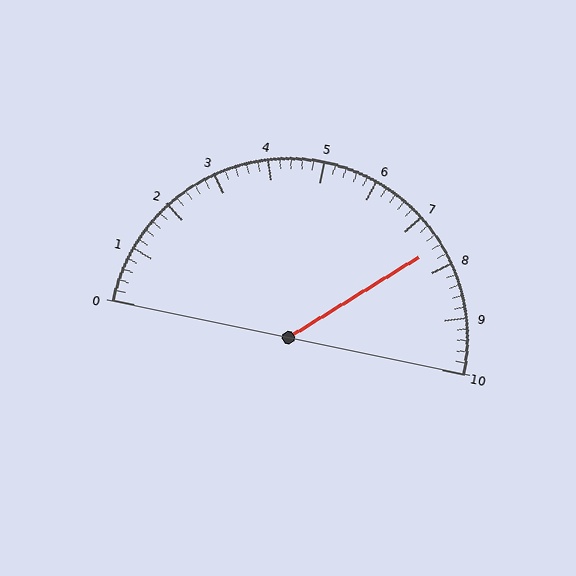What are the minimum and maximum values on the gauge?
The gauge ranges from 0 to 10.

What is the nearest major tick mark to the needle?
The nearest major tick mark is 8.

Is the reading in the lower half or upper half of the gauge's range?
The reading is in the upper half of the range (0 to 10).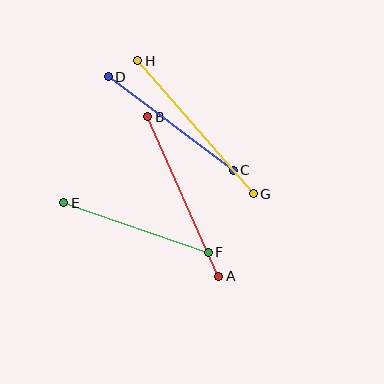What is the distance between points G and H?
The distance is approximately 177 pixels.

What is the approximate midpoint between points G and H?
The midpoint is at approximately (196, 127) pixels.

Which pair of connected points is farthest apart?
Points G and H are farthest apart.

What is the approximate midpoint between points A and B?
The midpoint is at approximately (183, 197) pixels.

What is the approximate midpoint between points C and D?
The midpoint is at approximately (171, 124) pixels.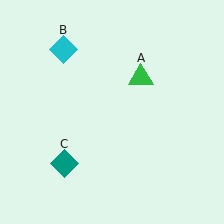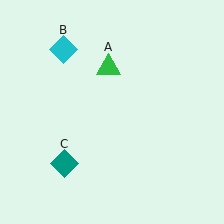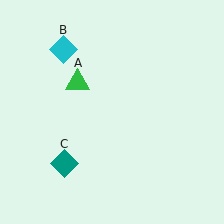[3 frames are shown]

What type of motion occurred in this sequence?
The green triangle (object A) rotated counterclockwise around the center of the scene.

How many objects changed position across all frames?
1 object changed position: green triangle (object A).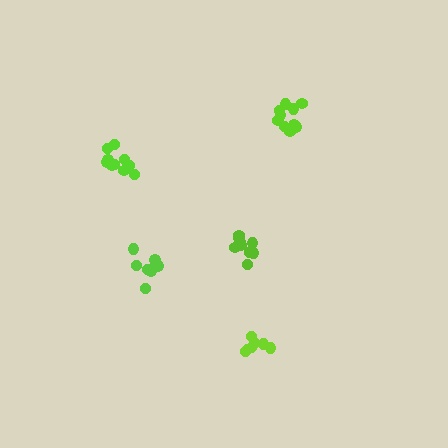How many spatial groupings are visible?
There are 5 spatial groupings.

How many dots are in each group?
Group 1: 11 dots, Group 2: 9 dots, Group 3: 10 dots, Group 4: 7 dots, Group 5: 10 dots (47 total).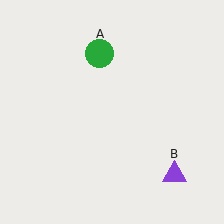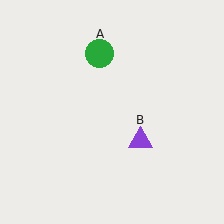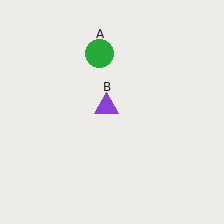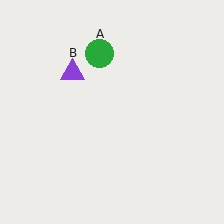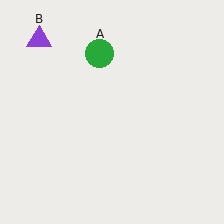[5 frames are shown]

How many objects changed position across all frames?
1 object changed position: purple triangle (object B).